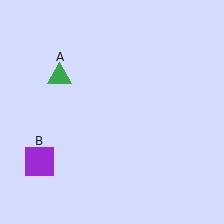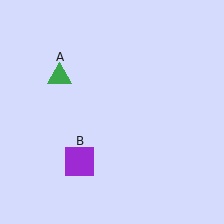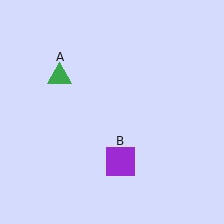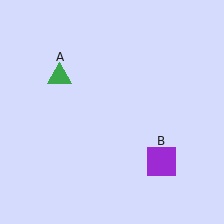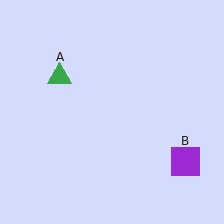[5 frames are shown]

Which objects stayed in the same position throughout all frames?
Green triangle (object A) remained stationary.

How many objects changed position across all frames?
1 object changed position: purple square (object B).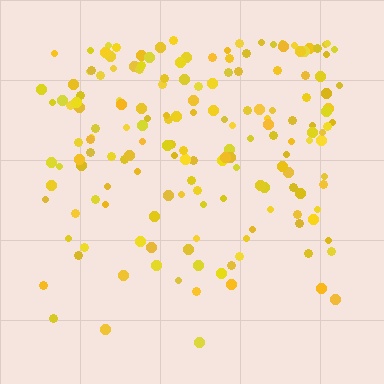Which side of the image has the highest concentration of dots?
The top.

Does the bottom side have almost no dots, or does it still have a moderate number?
Still a moderate number, just noticeably fewer than the top.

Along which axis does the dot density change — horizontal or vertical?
Vertical.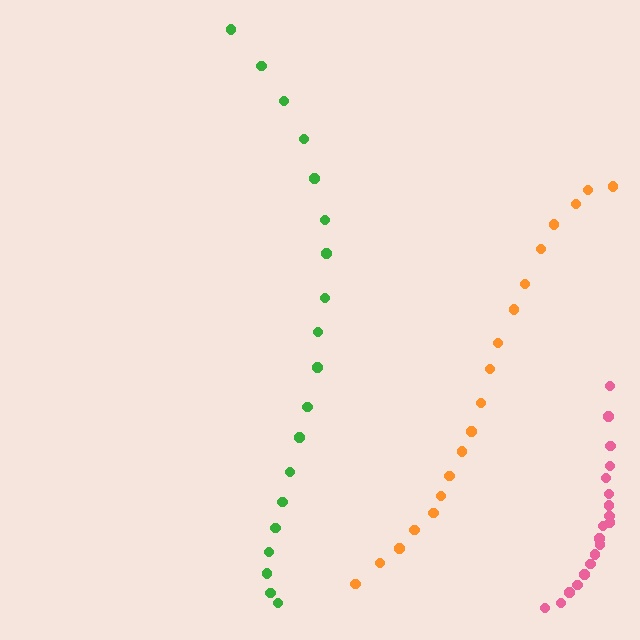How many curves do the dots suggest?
There are 3 distinct paths.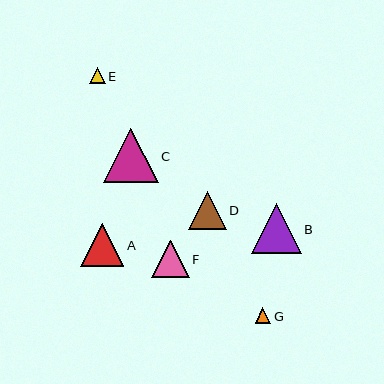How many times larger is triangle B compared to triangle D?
Triangle B is approximately 1.3 times the size of triangle D.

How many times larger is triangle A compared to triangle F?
Triangle A is approximately 1.1 times the size of triangle F.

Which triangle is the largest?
Triangle C is the largest with a size of approximately 55 pixels.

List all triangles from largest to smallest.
From largest to smallest: C, B, A, D, F, G, E.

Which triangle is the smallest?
Triangle E is the smallest with a size of approximately 15 pixels.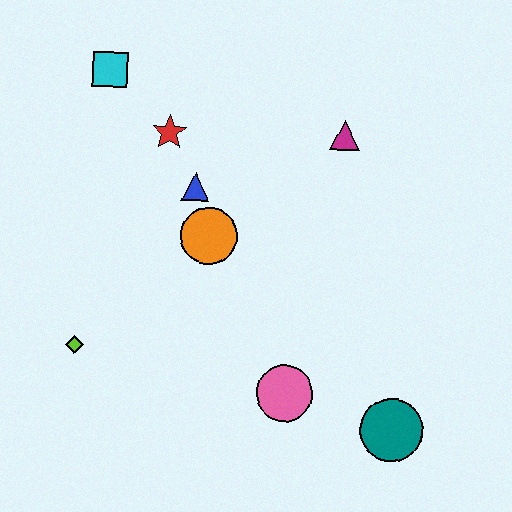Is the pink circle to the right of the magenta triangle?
No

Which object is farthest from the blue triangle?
The teal circle is farthest from the blue triangle.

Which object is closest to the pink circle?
The teal circle is closest to the pink circle.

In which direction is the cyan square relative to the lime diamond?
The cyan square is above the lime diamond.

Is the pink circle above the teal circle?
Yes